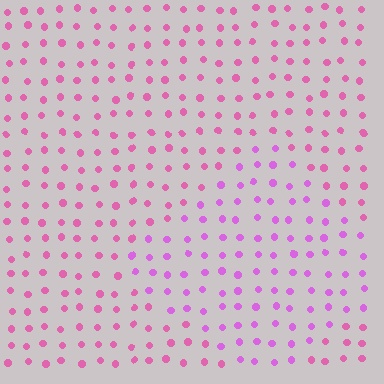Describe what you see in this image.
The image is filled with small pink elements in a uniform arrangement. A diamond-shaped region is visible where the elements are tinted to a slightly different hue, forming a subtle color boundary.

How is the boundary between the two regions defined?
The boundary is defined purely by a slight shift in hue (about 28 degrees). Spacing, size, and orientation are identical on both sides.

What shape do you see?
I see a diamond.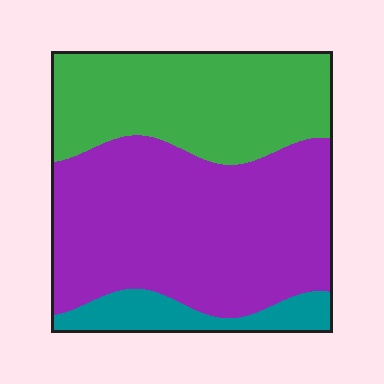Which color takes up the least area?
Teal, at roughly 10%.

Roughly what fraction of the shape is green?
Green covers 35% of the shape.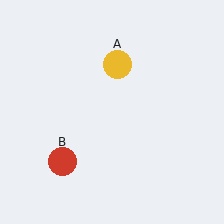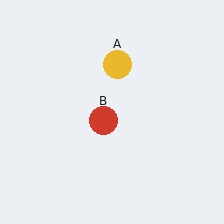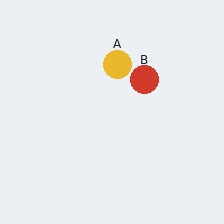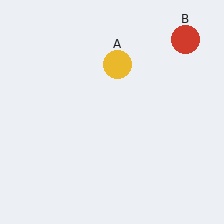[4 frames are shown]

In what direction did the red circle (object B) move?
The red circle (object B) moved up and to the right.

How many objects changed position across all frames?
1 object changed position: red circle (object B).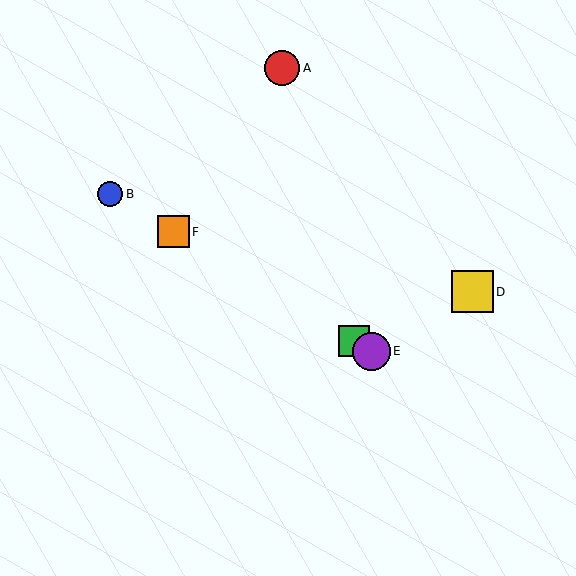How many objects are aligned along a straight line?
4 objects (B, C, E, F) are aligned along a straight line.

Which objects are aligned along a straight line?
Objects B, C, E, F are aligned along a straight line.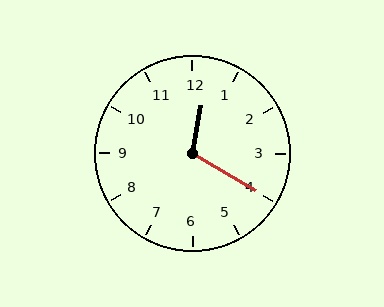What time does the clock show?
12:20.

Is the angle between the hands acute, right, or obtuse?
It is obtuse.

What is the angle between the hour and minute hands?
Approximately 110 degrees.